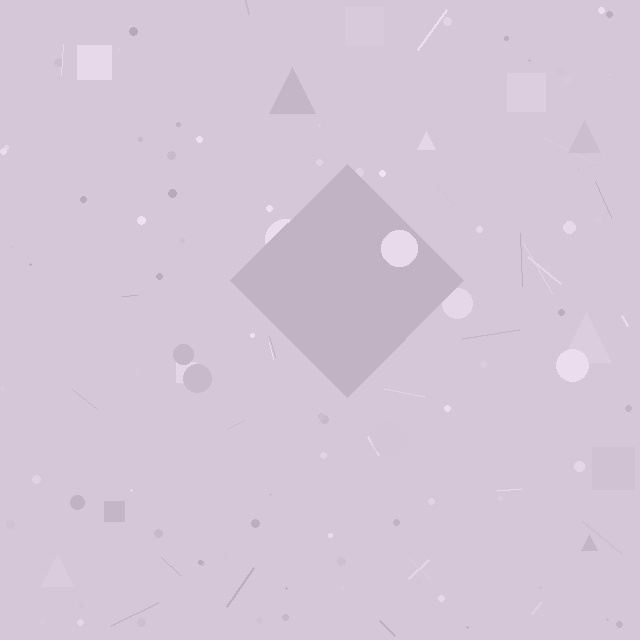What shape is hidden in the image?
A diamond is hidden in the image.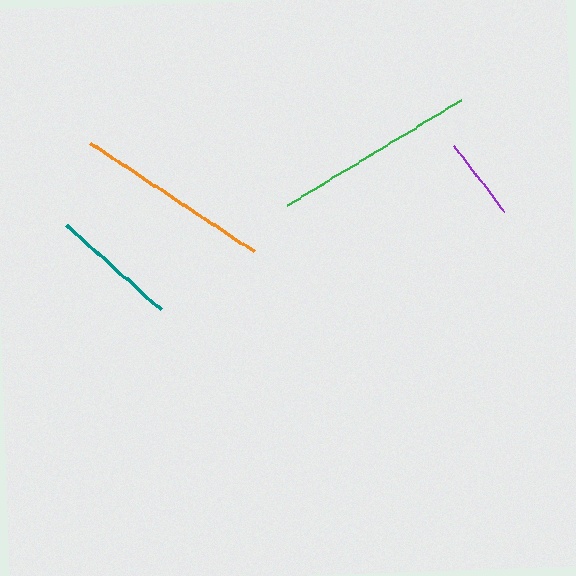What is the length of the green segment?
The green segment is approximately 202 pixels long.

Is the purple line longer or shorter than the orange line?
The orange line is longer than the purple line.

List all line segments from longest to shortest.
From longest to shortest: green, orange, teal, purple.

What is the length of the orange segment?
The orange segment is approximately 197 pixels long.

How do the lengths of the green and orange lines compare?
The green and orange lines are approximately the same length.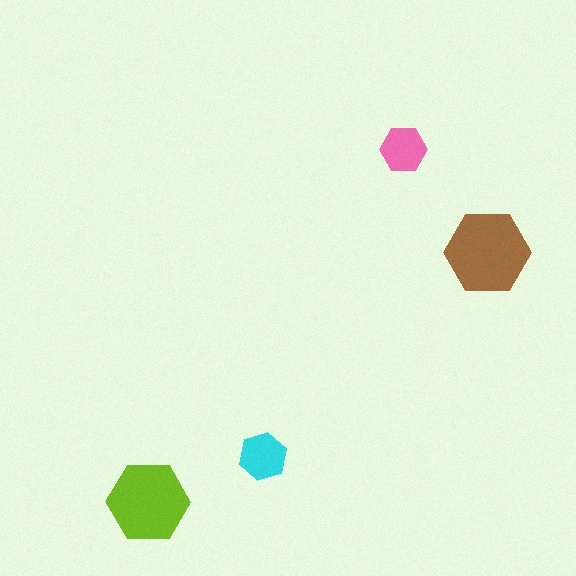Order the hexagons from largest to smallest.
the brown one, the lime one, the cyan one, the pink one.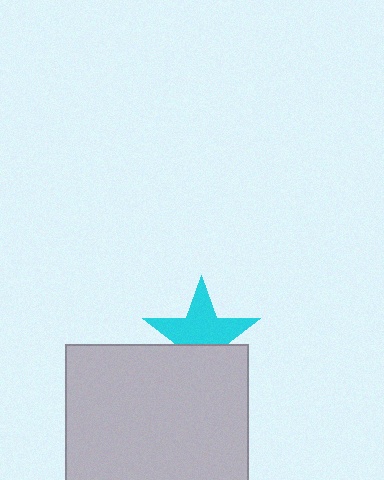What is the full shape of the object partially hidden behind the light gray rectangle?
The partially hidden object is a cyan star.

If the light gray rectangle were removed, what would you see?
You would see the complete cyan star.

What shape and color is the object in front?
The object in front is a light gray rectangle.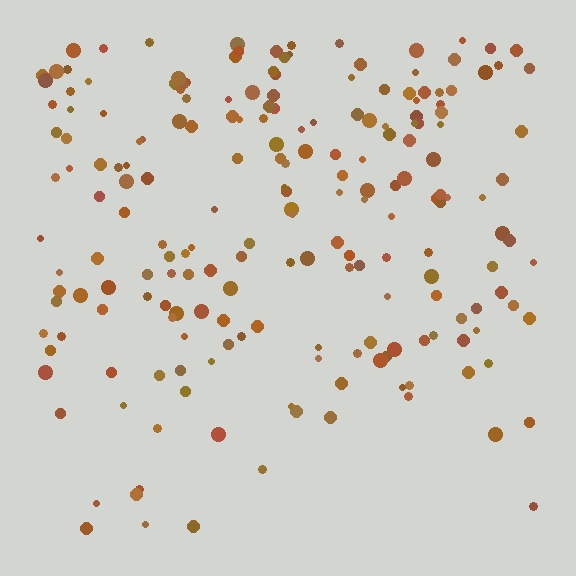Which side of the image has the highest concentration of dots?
The top.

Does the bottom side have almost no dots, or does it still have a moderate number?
Still a moderate number, just noticeably fewer than the top.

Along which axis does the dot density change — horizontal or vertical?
Vertical.